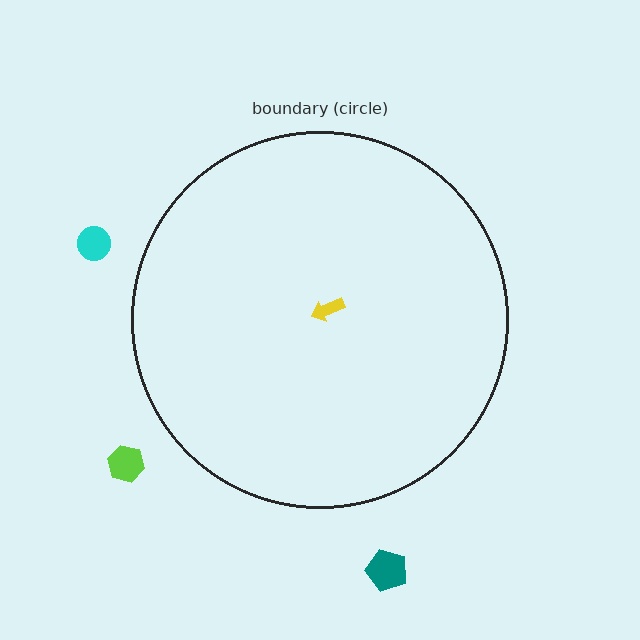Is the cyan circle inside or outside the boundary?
Outside.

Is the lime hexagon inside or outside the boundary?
Outside.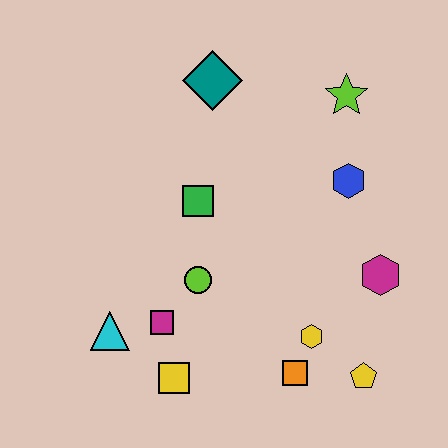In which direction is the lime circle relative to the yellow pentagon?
The lime circle is to the left of the yellow pentagon.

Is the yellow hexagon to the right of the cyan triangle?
Yes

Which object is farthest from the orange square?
The teal diamond is farthest from the orange square.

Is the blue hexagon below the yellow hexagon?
No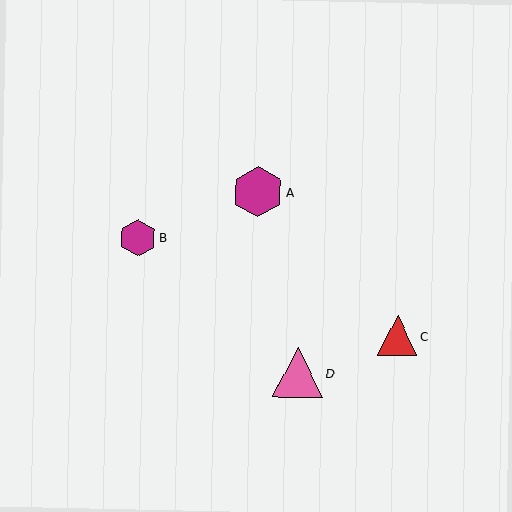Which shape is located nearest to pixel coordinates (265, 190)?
The magenta hexagon (labeled A) at (258, 192) is nearest to that location.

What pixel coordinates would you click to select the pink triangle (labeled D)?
Click at (298, 373) to select the pink triangle D.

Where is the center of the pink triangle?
The center of the pink triangle is at (298, 373).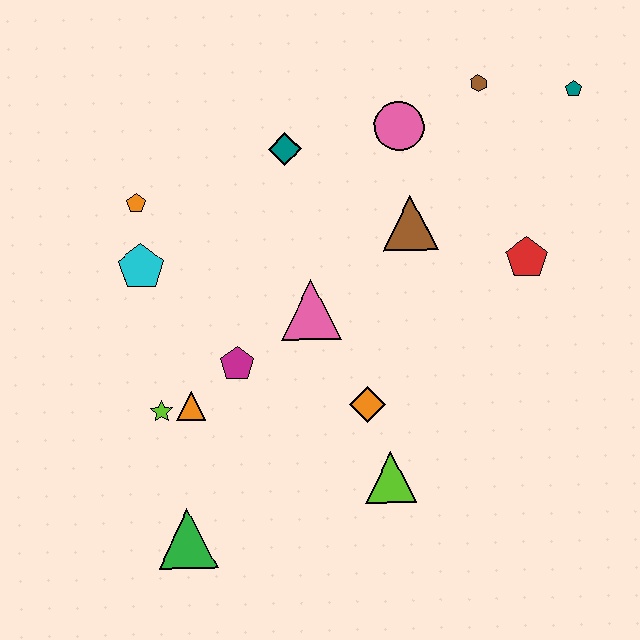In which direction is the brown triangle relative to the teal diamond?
The brown triangle is to the right of the teal diamond.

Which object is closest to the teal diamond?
The pink circle is closest to the teal diamond.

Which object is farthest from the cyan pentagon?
The teal pentagon is farthest from the cyan pentagon.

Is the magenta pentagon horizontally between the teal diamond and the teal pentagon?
No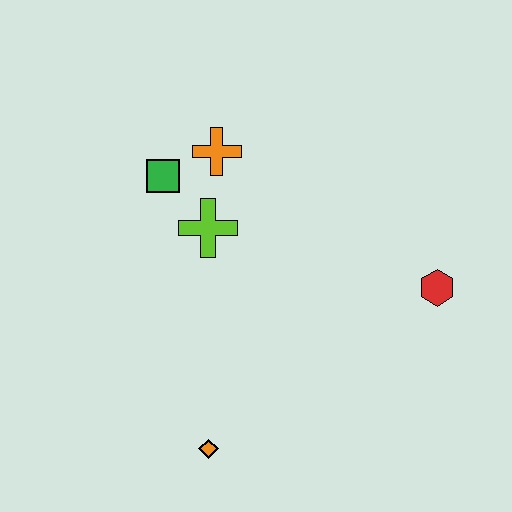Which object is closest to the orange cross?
The green square is closest to the orange cross.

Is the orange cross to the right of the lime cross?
Yes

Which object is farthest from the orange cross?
The orange diamond is farthest from the orange cross.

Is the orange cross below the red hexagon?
No